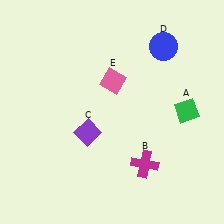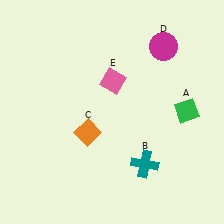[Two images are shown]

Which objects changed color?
B changed from magenta to teal. C changed from purple to orange. D changed from blue to magenta.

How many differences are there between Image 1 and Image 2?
There are 3 differences between the two images.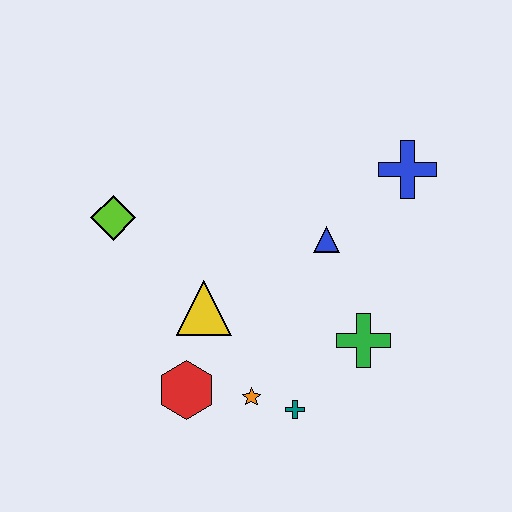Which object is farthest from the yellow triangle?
The blue cross is farthest from the yellow triangle.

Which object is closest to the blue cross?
The blue triangle is closest to the blue cross.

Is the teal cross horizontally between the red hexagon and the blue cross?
Yes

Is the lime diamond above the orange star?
Yes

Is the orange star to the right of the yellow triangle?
Yes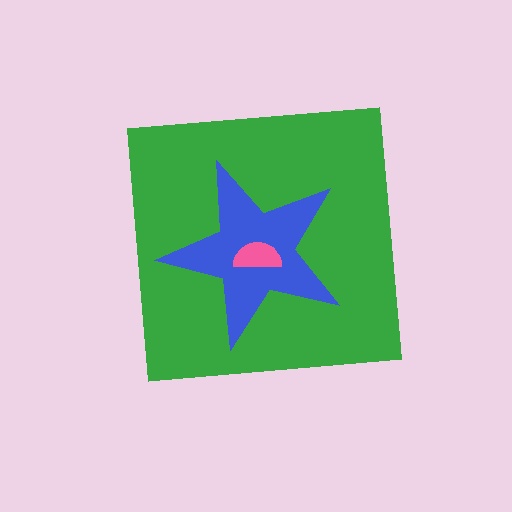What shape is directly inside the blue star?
The pink semicircle.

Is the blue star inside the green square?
Yes.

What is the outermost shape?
The green square.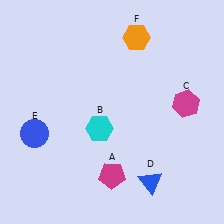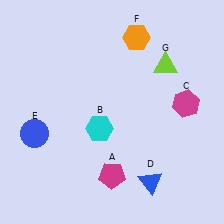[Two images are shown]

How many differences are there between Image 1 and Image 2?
There is 1 difference between the two images.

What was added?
A lime triangle (G) was added in Image 2.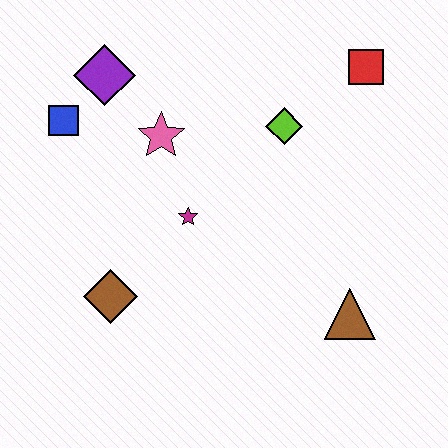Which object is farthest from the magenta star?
The red square is farthest from the magenta star.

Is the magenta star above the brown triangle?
Yes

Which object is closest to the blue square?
The purple diamond is closest to the blue square.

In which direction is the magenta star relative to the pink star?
The magenta star is below the pink star.